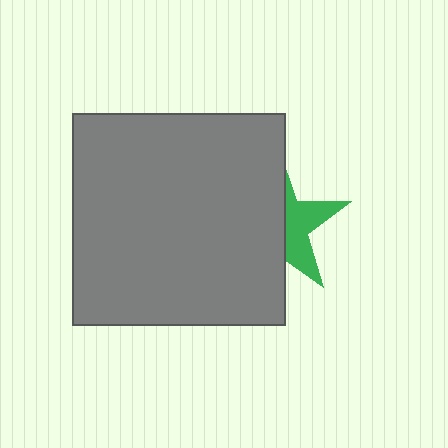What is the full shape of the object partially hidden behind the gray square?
The partially hidden object is a green star.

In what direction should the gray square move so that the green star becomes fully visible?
The gray square should move left. That is the shortest direction to clear the overlap and leave the green star fully visible.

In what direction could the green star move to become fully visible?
The green star could move right. That would shift it out from behind the gray square entirely.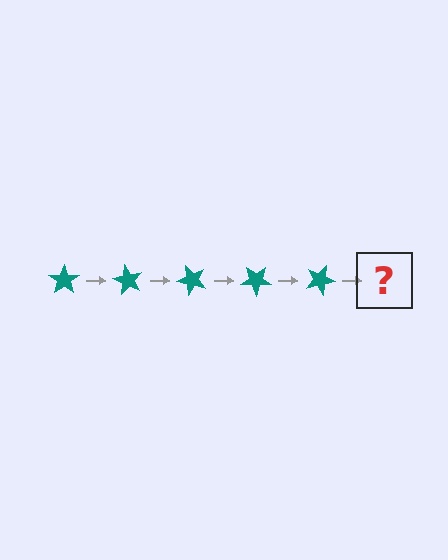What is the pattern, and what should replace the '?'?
The pattern is that the star rotates 60 degrees each step. The '?' should be a teal star rotated 300 degrees.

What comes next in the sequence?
The next element should be a teal star rotated 300 degrees.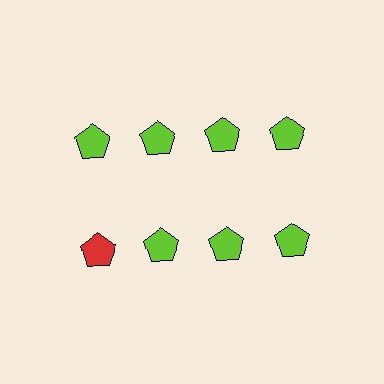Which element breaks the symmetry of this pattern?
The red pentagon in the second row, leftmost column breaks the symmetry. All other shapes are lime pentagons.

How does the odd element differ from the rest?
It has a different color: red instead of lime.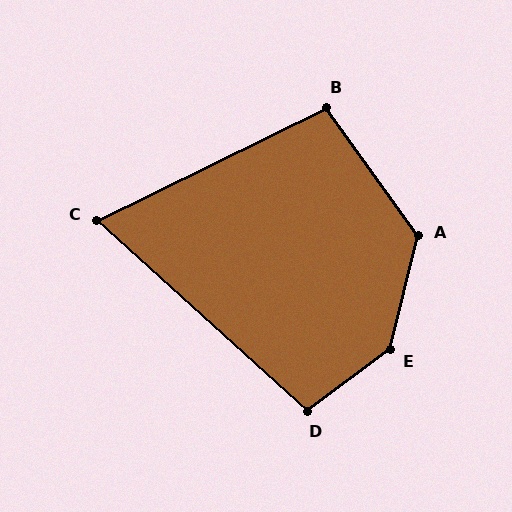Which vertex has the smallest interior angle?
C, at approximately 68 degrees.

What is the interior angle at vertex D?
Approximately 101 degrees (obtuse).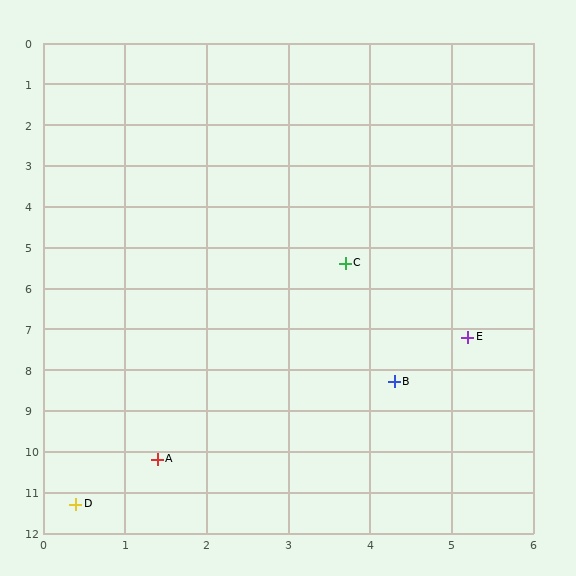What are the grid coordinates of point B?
Point B is at approximately (4.3, 8.3).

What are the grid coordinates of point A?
Point A is at approximately (1.4, 10.2).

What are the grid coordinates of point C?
Point C is at approximately (3.7, 5.4).